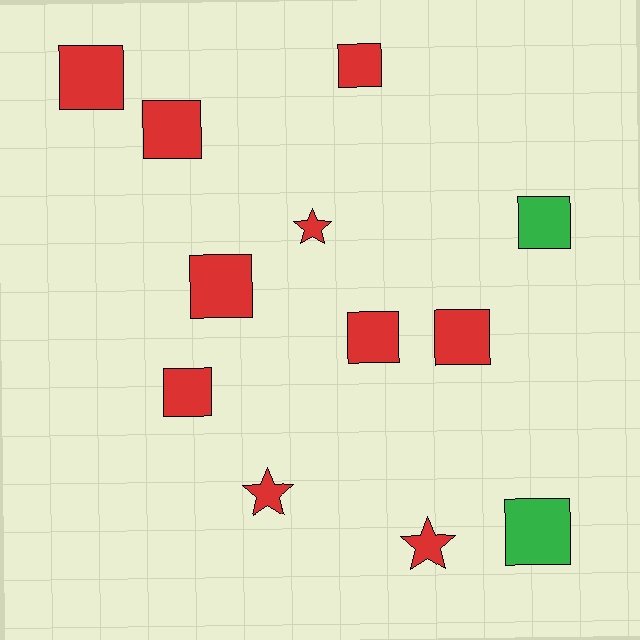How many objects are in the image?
There are 12 objects.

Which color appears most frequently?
Red, with 10 objects.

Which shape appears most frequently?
Square, with 9 objects.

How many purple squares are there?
There are no purple squares.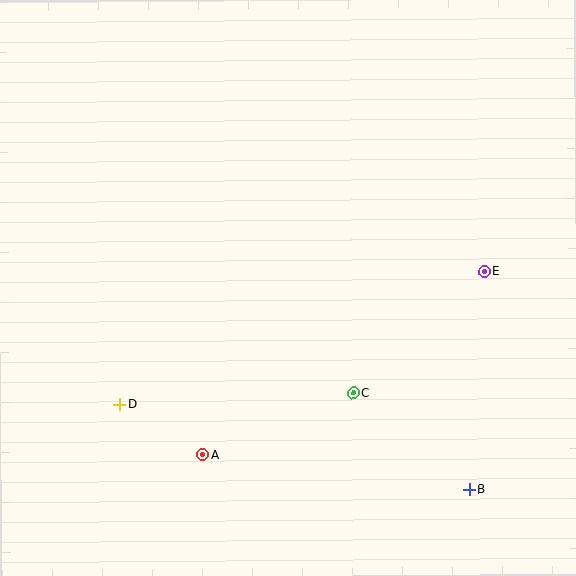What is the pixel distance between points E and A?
The distance between E and A is 335 pixels.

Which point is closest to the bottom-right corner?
Point B is closest to the bottom-right corner.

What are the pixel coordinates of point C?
Point C is at (353, 393).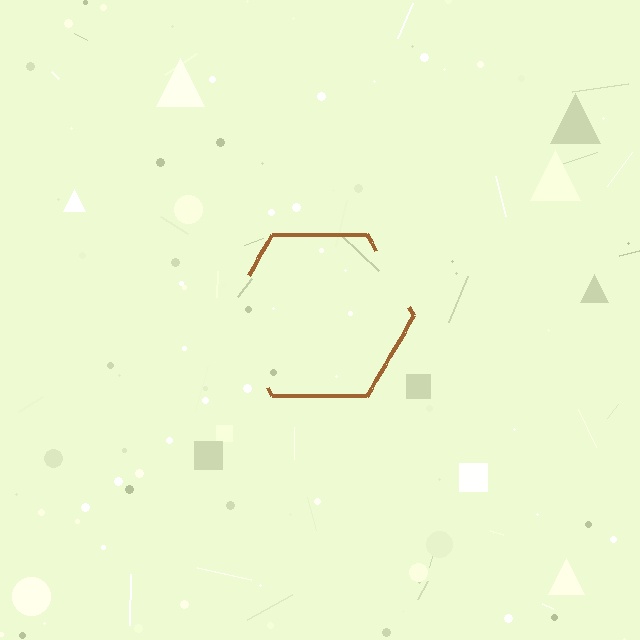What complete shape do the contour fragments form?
The contour fragments form a hexagon.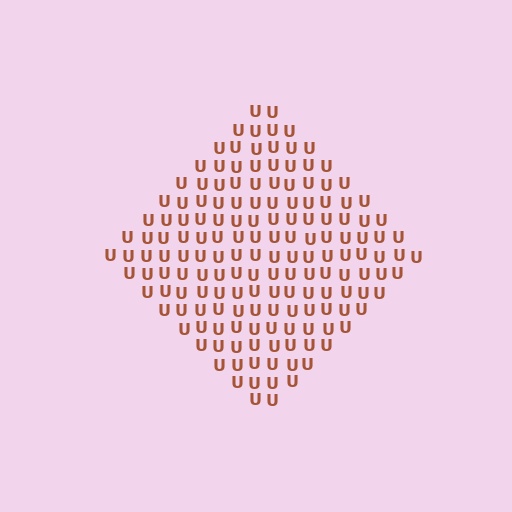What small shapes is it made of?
It is made of small letter U's.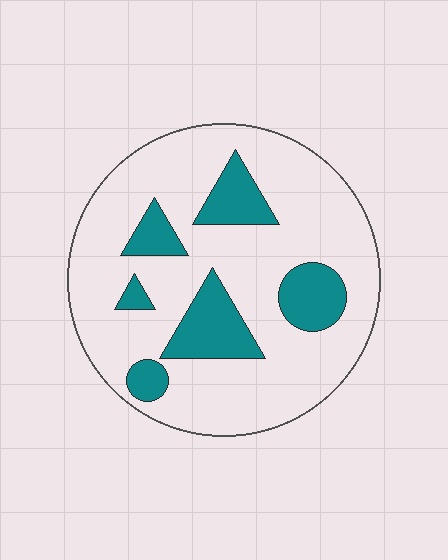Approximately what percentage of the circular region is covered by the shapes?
Approximately 20%.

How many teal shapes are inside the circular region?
6.